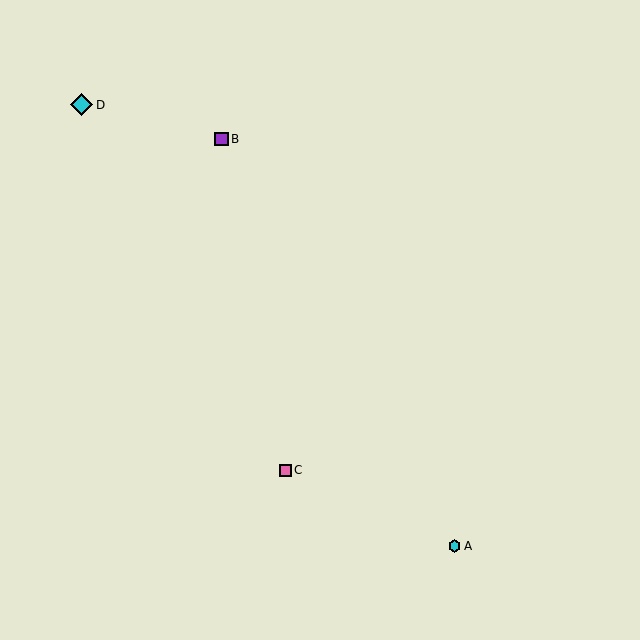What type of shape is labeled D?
Shape D is a cyan diamond.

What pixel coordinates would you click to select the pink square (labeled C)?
Click at (285, 470) to select the pink square C.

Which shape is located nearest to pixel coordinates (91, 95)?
The cyan diamond (labeled D) at (81, 105) is nearest to that location.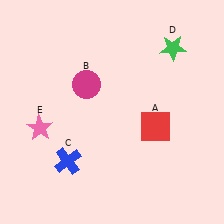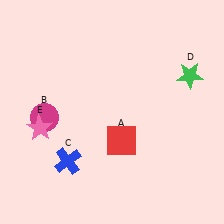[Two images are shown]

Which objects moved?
The objects that moved are: the red square (A), the magenta circle (B), the green star (D).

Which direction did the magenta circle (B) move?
The magenta circle (B) moved left.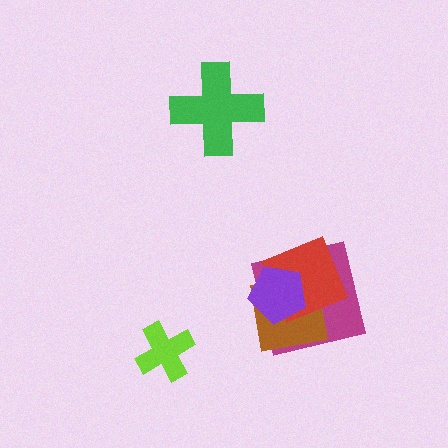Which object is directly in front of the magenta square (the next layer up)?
The brown square is directly in front of the magenta square.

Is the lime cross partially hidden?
No, no other shape covers it.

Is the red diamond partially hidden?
Yes, it is partially covered by another shape.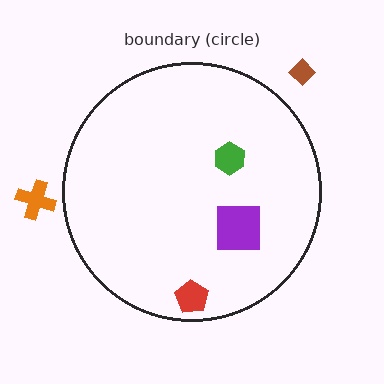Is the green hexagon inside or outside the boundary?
Inside.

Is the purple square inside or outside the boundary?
Inside.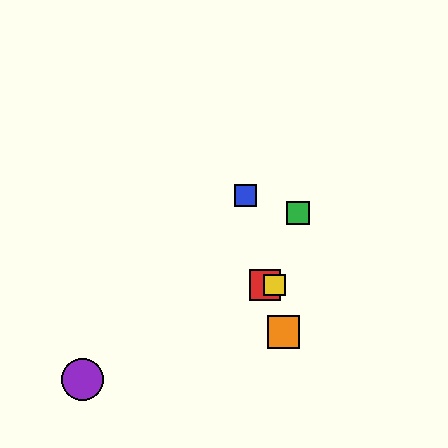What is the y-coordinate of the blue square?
The blue square is at y≈196.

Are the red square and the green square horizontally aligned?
No, the red square is at y≈285 and the green square is at y≈213.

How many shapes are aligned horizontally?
2 shapes (the red square, the yellow square) are aligned horizontally.